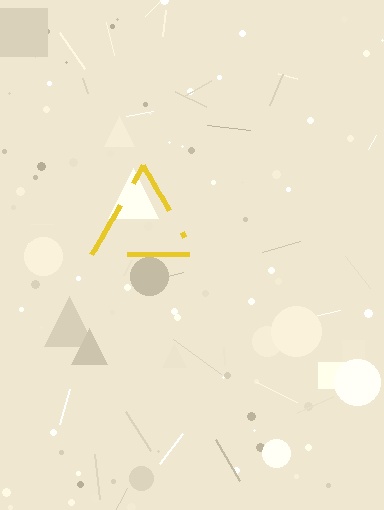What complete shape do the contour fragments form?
The contour fragments form a triangle.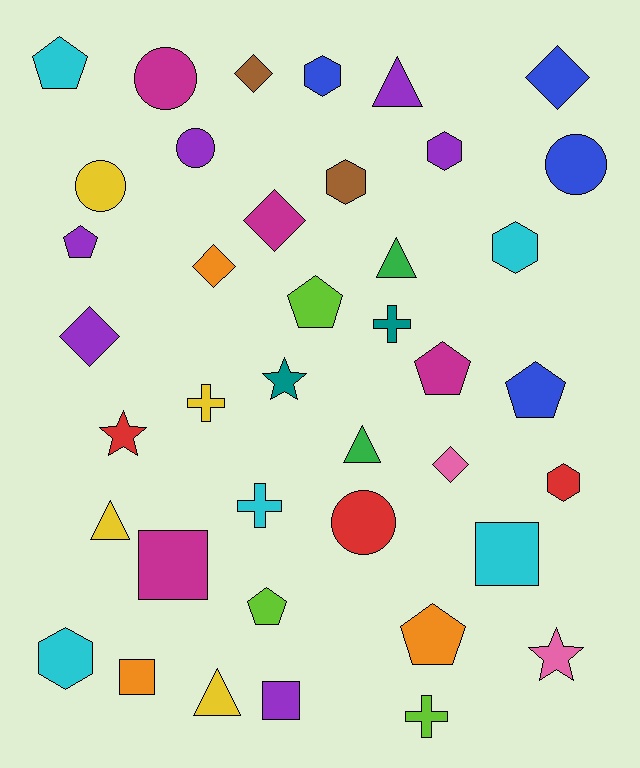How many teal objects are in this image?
There are 2 teal objects.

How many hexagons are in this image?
There are 6 hexagons.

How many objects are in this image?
There are 40 objects.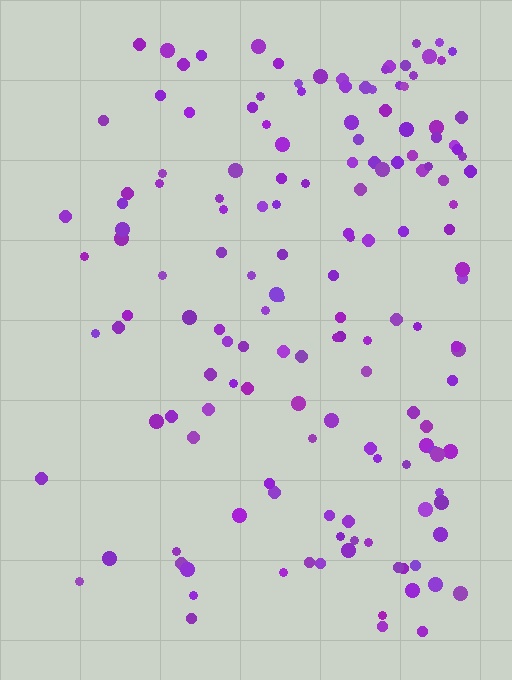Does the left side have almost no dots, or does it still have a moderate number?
Still a moderate number, just noticeably fewer than the right.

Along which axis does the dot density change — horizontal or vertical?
Horizontal.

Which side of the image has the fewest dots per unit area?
The left.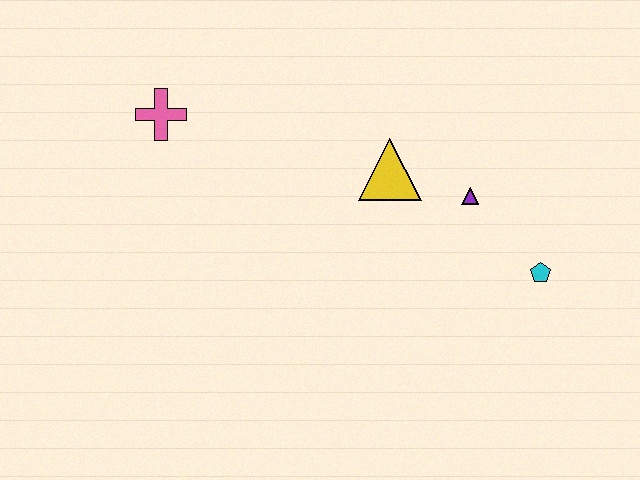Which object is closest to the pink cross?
The yellow triangle is closest to the pink cross.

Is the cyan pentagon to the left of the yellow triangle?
No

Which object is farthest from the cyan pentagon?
The pink cross is farthest from the cyan pentagon.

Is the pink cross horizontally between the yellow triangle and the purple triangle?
No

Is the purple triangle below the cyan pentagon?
No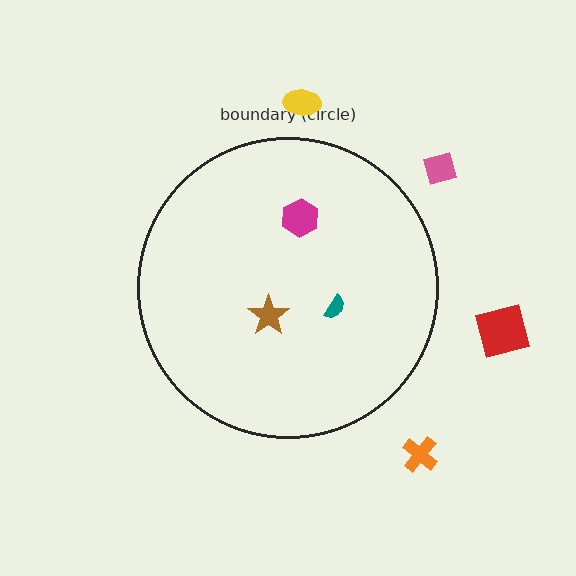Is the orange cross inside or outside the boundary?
Outside.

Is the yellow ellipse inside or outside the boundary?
Outside.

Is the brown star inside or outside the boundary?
Inside.